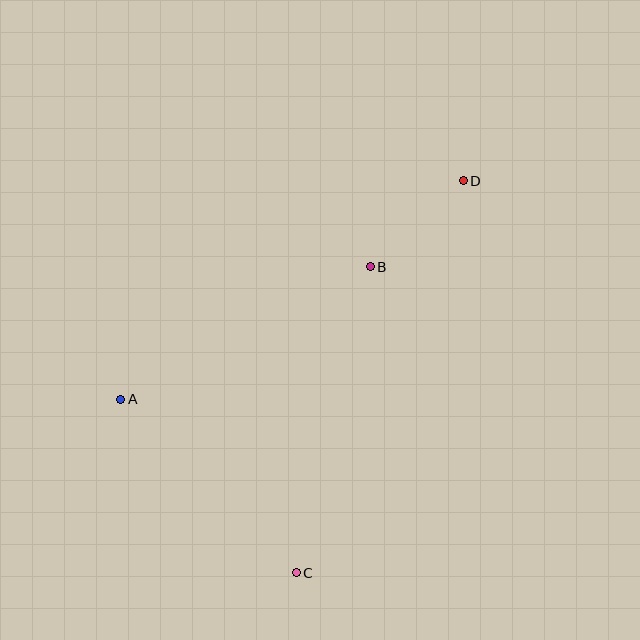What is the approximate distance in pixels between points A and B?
The distance between A and B is approximately 283 pixels.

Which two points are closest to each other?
Points B and D are closest to each other.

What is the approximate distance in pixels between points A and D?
The distance between A and D is approximately 406 pixels.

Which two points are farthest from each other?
Points C and D are farthest from each other.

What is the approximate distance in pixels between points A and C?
The distance between A and C is approximately 246 pixels.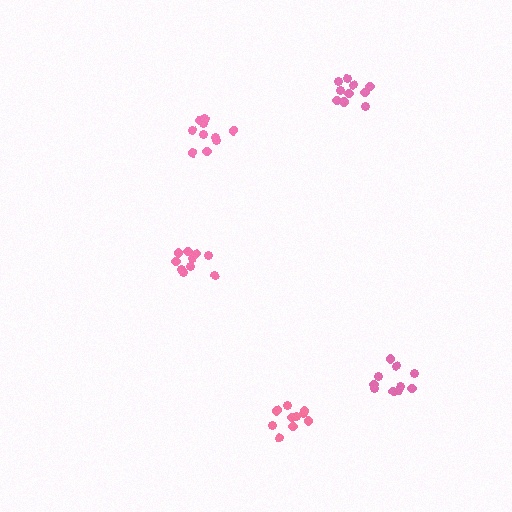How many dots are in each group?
Group 1: 10 dots, Group 2: 10 dots, Group 3: 10 dots, Group 4: 10 dots, Group 5: 10 dots (50 total).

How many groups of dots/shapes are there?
There are 5 groups.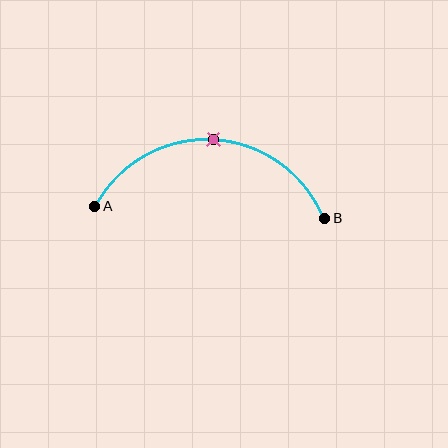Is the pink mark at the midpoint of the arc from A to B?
Yes. The pink mark lies on the arc at equal arc-length from both A and B — it is the arc midpoint.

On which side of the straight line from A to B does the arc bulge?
The arc bulges above the straight line connecting A and B.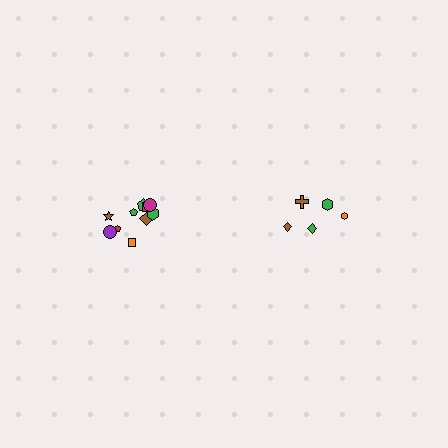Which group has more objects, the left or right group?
The left group.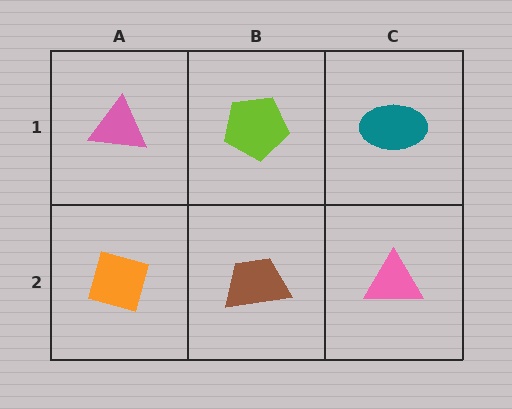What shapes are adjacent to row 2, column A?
A pink triangle (row 1, column A), a brown trapezoid (row 2, column B).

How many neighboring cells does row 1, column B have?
3.